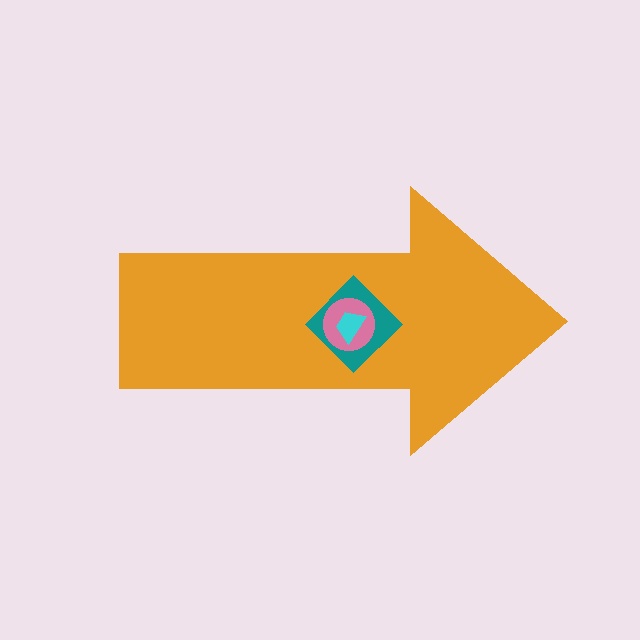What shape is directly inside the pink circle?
The cyan trapezoid.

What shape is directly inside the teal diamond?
The pink circle.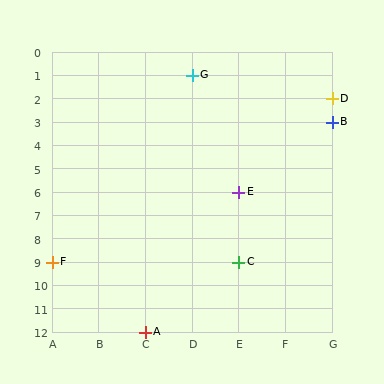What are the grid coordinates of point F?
Point F is at grid coordinates (A, 9).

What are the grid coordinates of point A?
Point A is at grid coordinates (C, 12).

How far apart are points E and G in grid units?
Points E and G are 1 column and 5 rows apart (about 5.1 grid units diagonally).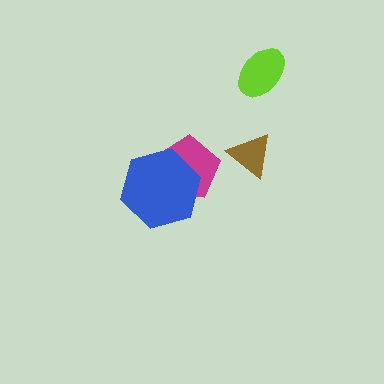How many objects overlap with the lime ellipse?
0 objects overlap with the lime ellipse.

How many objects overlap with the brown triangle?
0 objects overlap with the brown triangle.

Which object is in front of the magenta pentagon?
The blue hexagon is in front of the magenta pentagon.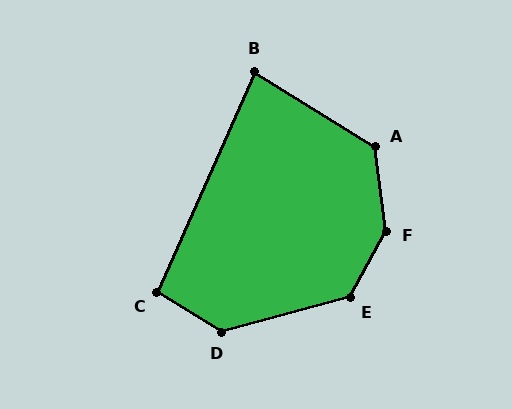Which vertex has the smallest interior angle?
B, at approximately 82 degrees.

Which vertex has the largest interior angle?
F, at approximately 145 degrees.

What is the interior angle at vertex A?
Approximately 129 degrees (obtuse).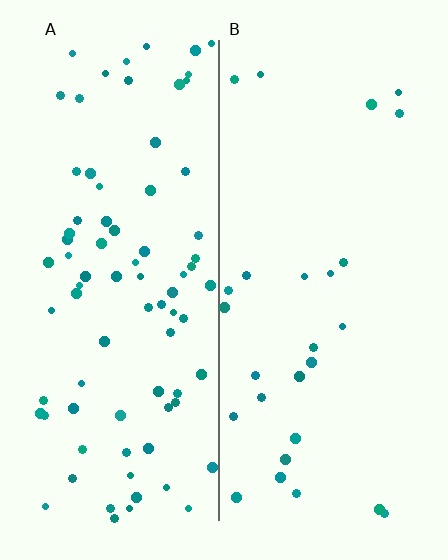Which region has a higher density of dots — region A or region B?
A (the left).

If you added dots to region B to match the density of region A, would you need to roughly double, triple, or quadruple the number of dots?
Approximately triple.